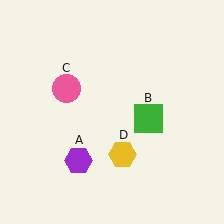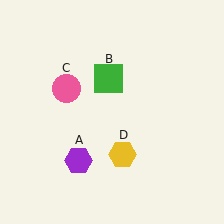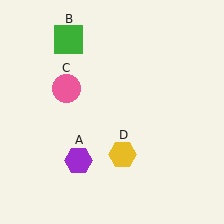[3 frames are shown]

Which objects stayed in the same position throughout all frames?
Purple hexagon (object A) and pink circle (object C) and yellow hexagon (object D) remained stationary.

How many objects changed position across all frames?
1 object changed position: green square (object B).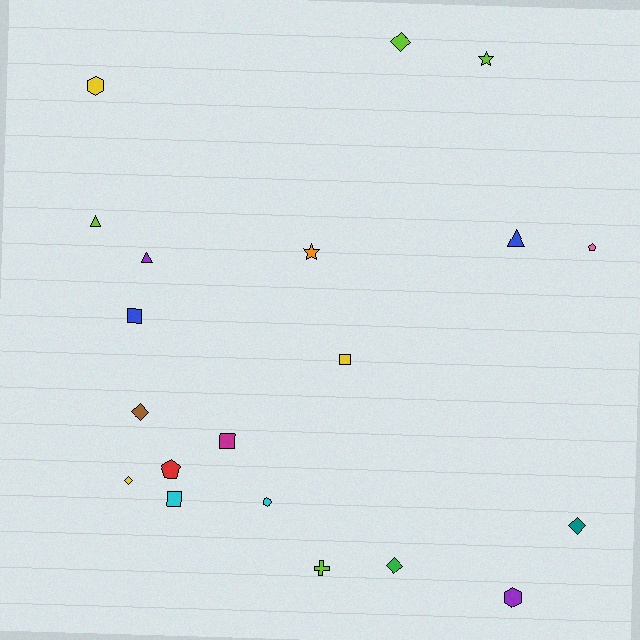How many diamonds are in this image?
There are 5 diamonds.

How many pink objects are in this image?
There is 1 pink object.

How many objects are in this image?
There are 20 objects.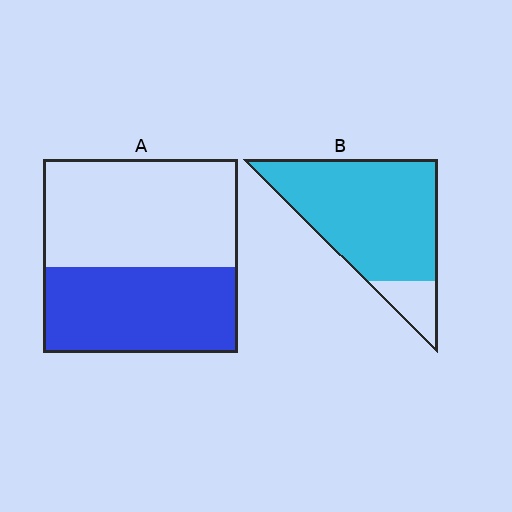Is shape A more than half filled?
No.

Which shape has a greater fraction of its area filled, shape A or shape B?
Shape B.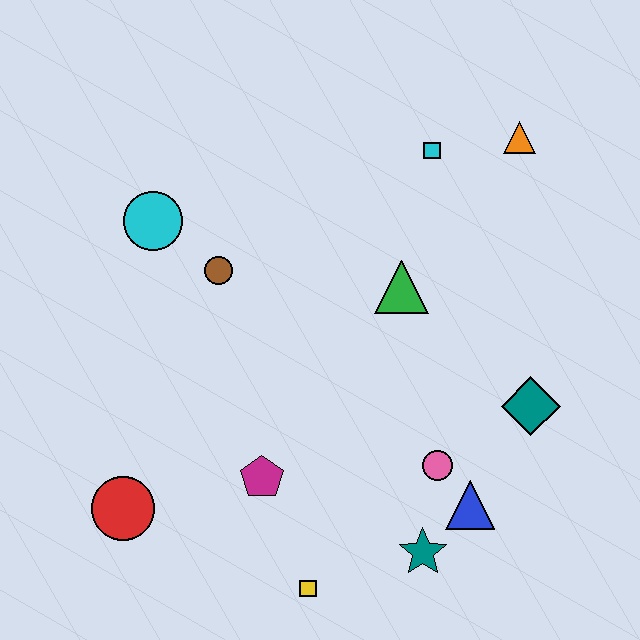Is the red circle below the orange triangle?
Yes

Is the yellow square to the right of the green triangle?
No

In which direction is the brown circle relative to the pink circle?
The brown circle is to the left of the pink circle.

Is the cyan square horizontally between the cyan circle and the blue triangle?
Yes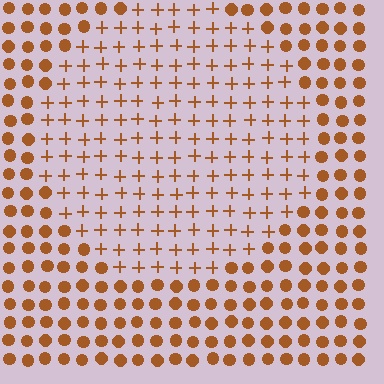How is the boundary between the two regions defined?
The boundary is defined by a change in element shape: plus signs inside vs. circles outside. All elements share the same color and spacing.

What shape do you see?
I see a circle.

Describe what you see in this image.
The image is filled with small brown elements arranged in a uniform grid. A circle-shaped region contains plus signs, while the surrounding area contains circles. The boundary is defined purely by the change in element shape.